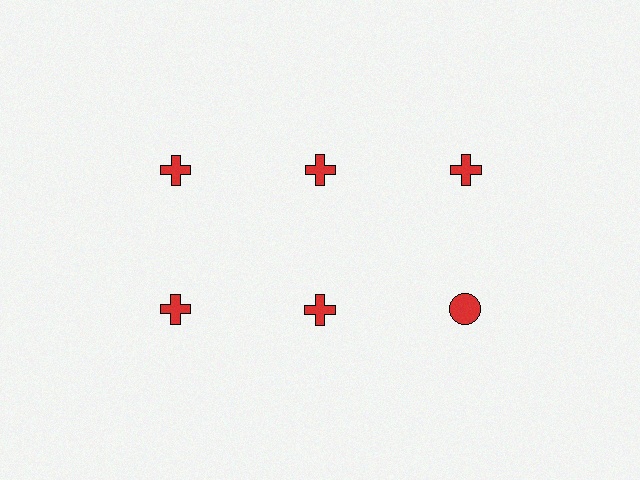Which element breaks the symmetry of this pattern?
The red circle in the second row, center column breaks the symmetry. All other shapes are red crosses.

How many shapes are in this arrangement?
There are 6 shapes arranged in a grid pattern.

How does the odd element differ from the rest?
It has a different shape: circle instead of cross.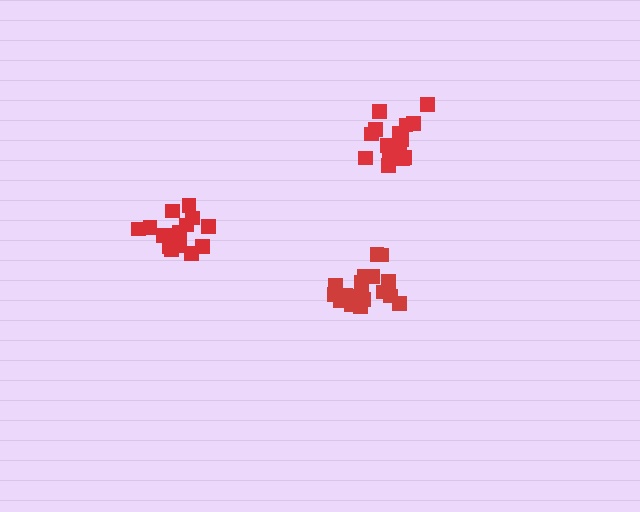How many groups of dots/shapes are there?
There are 3 groups.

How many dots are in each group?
Group 1: 17 dots, Group 2: 19 dots, Group 3: 16 dots (52 total).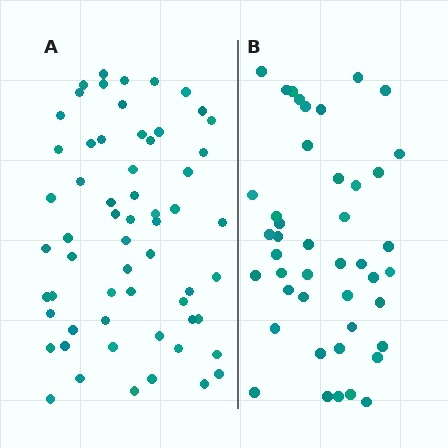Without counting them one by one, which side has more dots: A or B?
Region A (the left region) has more dots.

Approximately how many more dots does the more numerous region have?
Region A has approximately 15 more dots than region B.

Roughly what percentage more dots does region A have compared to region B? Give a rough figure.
About 35% more.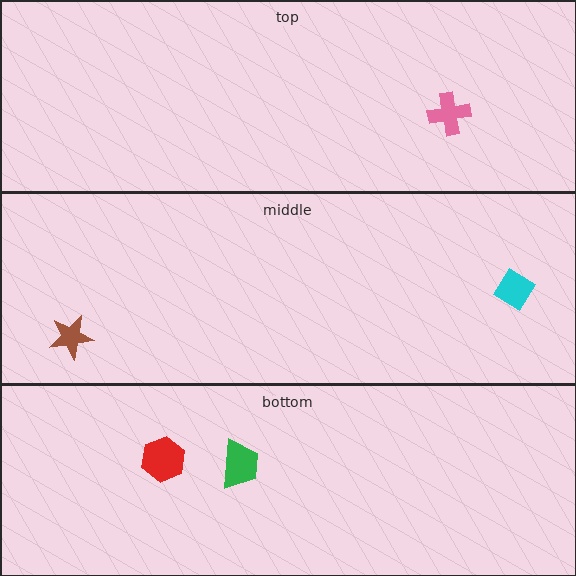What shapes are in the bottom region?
The green trapezoid, the red hexagon.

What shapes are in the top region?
The pink cross.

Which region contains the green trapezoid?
The bottom region.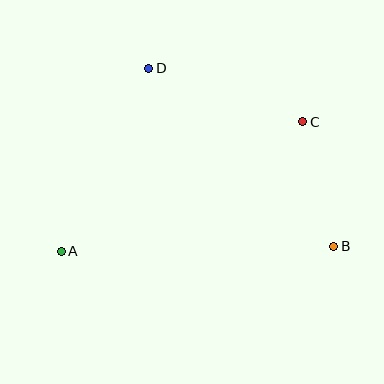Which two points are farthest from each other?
Points A and C are farthest from each other.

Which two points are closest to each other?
Points B and C are closest to each other.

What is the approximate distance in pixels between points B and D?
The distance between B and D is approximately 257 pixels.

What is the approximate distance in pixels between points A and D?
The distance between A and D is approximately 203 pixels.